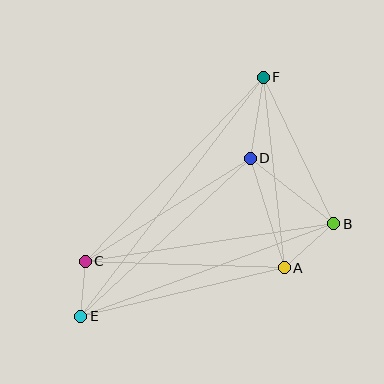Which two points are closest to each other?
Points C and E are closest to each other.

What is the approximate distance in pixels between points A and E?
The distance between A and E is approximately 209 pixels.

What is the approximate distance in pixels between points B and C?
The distance between B and C is approximately 252 pixels.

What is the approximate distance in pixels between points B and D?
The distance between B and D is approximately 106 pixels.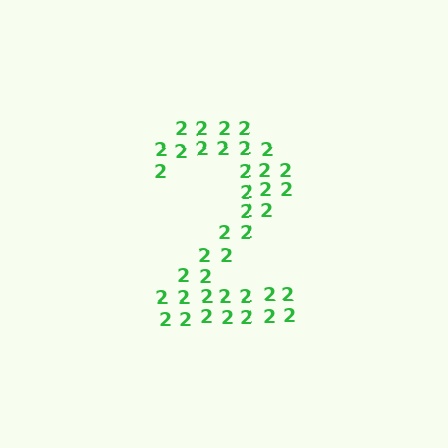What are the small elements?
The small elements are digit 2's.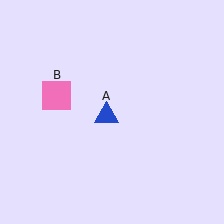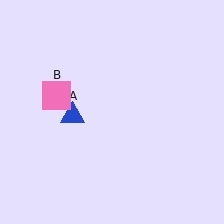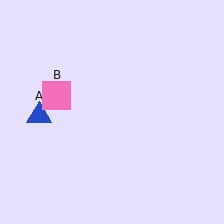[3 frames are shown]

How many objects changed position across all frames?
1 object changed position: blue triangle (object A).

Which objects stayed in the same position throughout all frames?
Pink square (object B) remained stationary.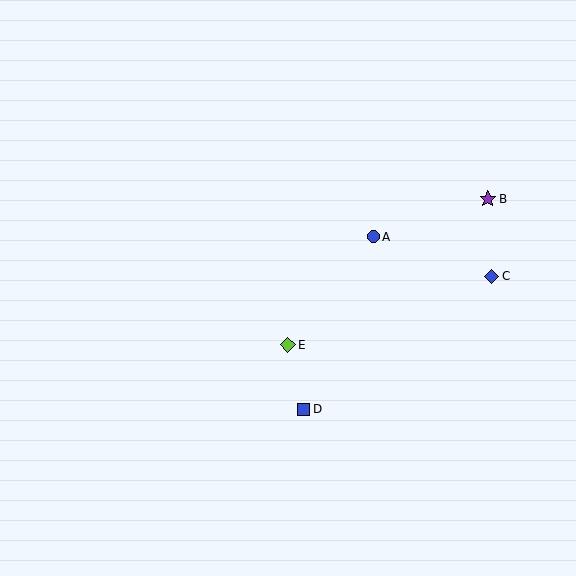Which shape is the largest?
The purple star (labeled B) is the largest.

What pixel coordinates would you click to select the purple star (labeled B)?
Click at (488, 199) to select the purple star B.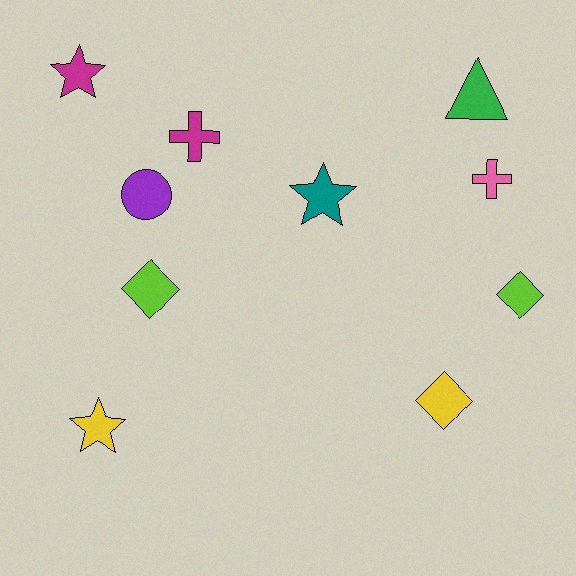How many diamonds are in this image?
There are 3 diamonds.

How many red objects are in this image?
There are no red objects.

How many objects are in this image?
There are 10 objects.